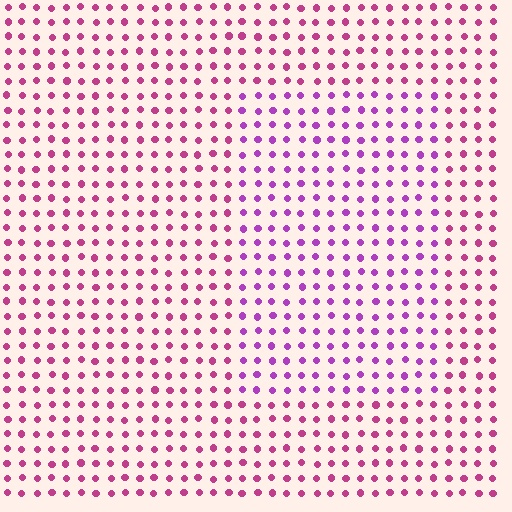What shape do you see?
I see a rectangle.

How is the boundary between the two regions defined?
The boundary is defined purely by a slight shift in hue (about 33 degrees). Spacing, size, and orientation are identical on both sides.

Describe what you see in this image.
The image is filled with small magenta elements in a uniform arrangement. A rectangle-shaped region is visible where the elements are tinted to a slightly different hue, forming a subtle color boundary.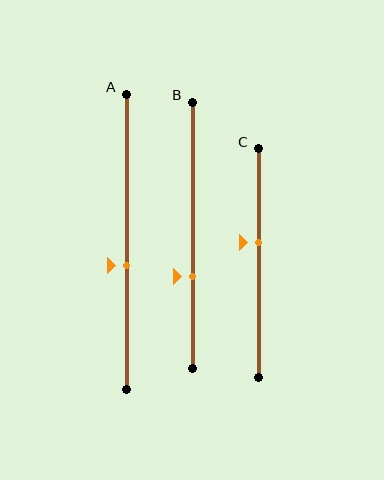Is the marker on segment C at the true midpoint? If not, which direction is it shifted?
No, the marker on segment C is shifted upward by about 9% of the segment length.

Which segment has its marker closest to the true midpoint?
Segment A has its marker closest to the true midpoint.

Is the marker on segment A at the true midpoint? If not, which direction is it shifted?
No, the marker on segment A is shifted downward by about 8% of the segment length.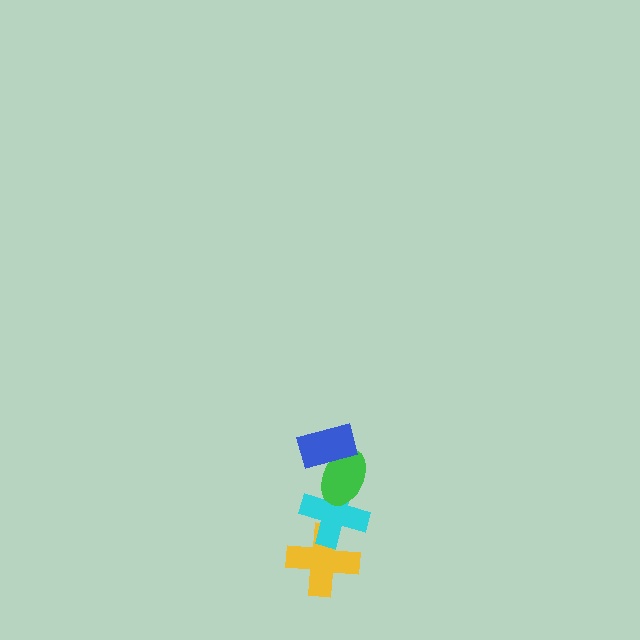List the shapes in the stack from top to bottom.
From top to bottom: the blue rectangle, the green ellipse, the cyan cross, the yellow cross.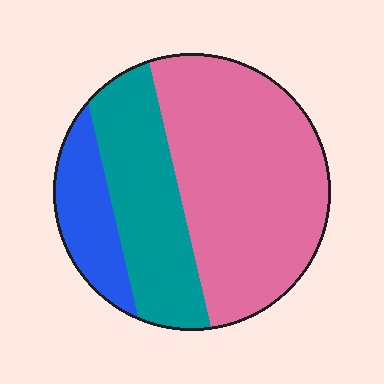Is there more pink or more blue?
Pink.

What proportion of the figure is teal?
Teal takes up between a quarter and a half of the figure.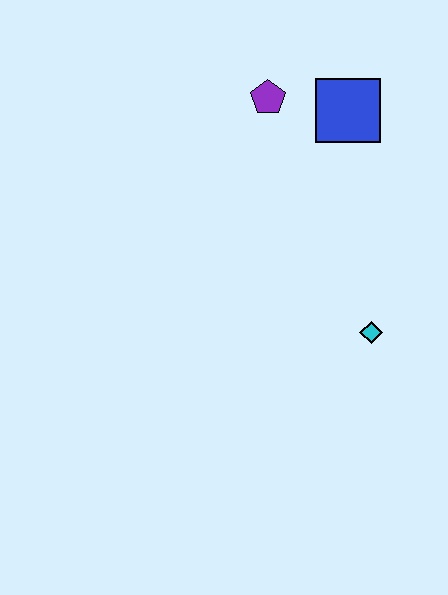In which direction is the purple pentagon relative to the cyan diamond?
The purple pentagon is above the cyan diamond.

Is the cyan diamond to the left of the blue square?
No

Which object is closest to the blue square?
The purple pentagon is closest to the blue square.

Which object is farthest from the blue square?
The cyan diamond is farthest from the blue square.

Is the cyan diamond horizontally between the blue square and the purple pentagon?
No